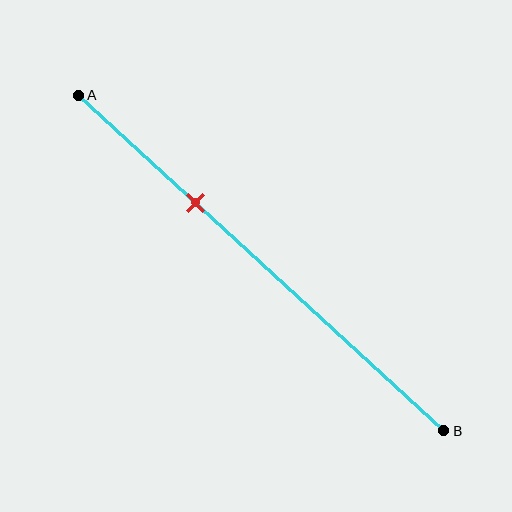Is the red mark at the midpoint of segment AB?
No, the mark is at about 30% from A, not at the 50% midpoint.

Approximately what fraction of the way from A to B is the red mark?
The red mark is approximately 30% of the way from A to B.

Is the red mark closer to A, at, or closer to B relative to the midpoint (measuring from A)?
The red mark is closer to point A than the midpoint of segment AB.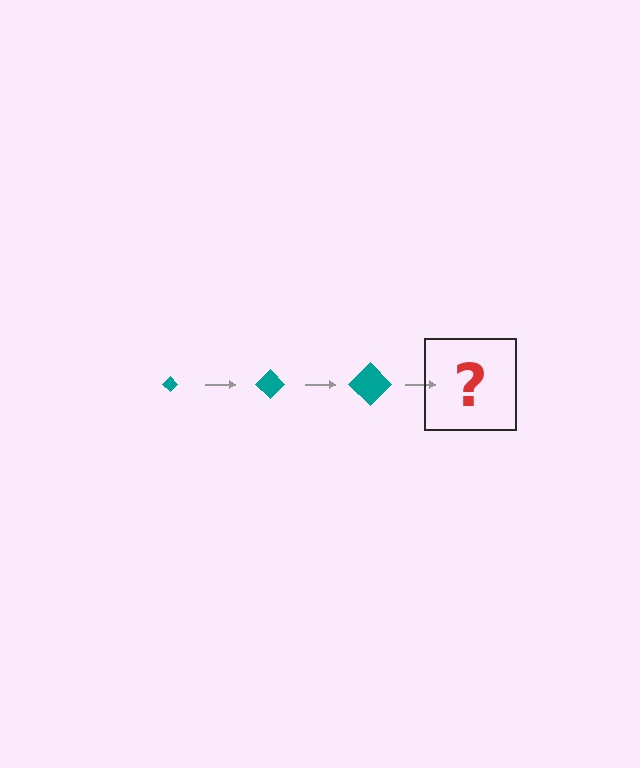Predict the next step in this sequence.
The next step is a teal diamond, larger than the previous one.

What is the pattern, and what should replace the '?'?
The pattern is that the diamond gets progressively larger each step. The '?' should be a teal diamond, larger than the previous one.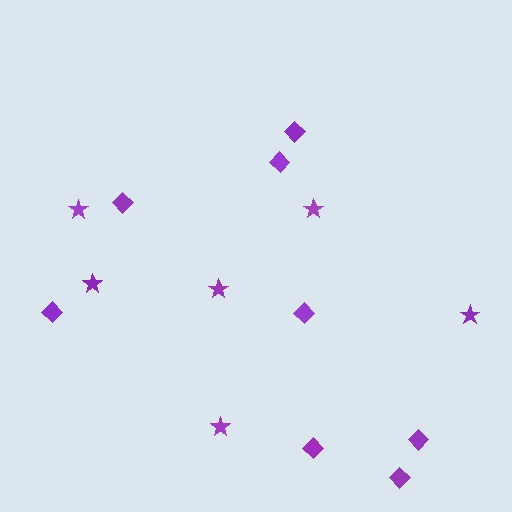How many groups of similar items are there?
There are 2 groups: one group of stars (6) and one group of diamonds (8).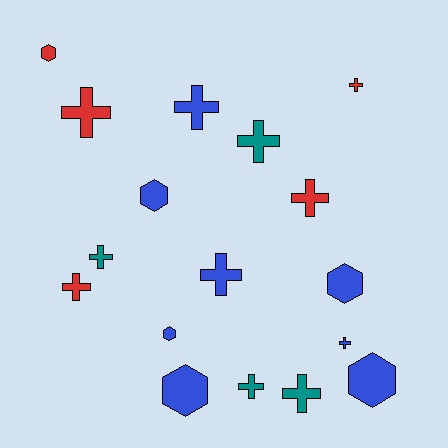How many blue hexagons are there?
There are 5 blue hexagons.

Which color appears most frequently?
Blue, with 8 objects.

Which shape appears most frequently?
Cross, with 11 objects.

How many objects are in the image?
There are 17 objects.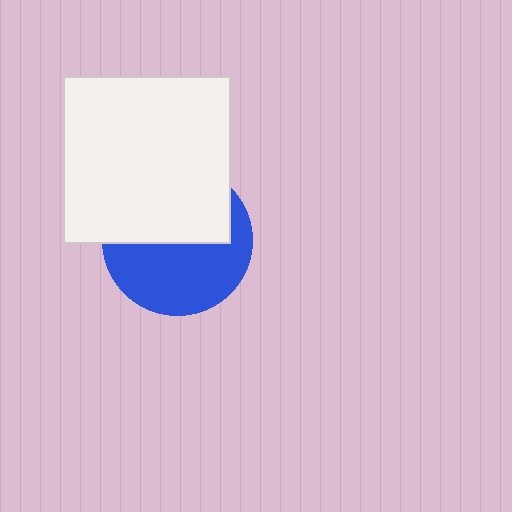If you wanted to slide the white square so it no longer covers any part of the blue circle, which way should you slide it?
Slide it up — that is the most direct way to separate the two shapes.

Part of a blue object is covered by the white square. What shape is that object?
It is a circle.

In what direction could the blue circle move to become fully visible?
The blue circle could move down. That would shift it out from behind the white square entirely.